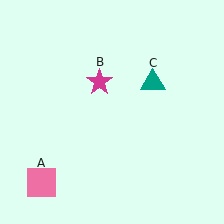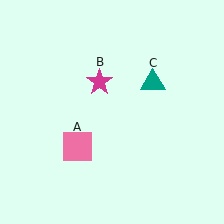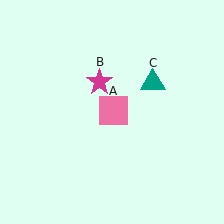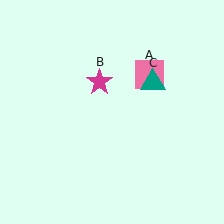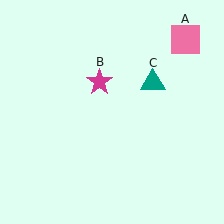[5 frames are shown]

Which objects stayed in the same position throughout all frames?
Magenta star (object B) and teal triangle (object C) remained stationary.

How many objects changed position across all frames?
1 object changed position: pink square (object A).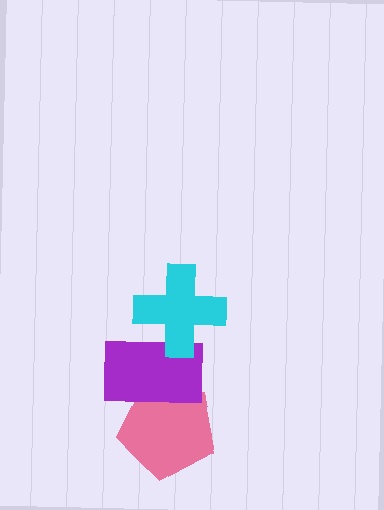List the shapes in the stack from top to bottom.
From top to bottom: the cyan cross, the purple rectangle, the pink pentagon.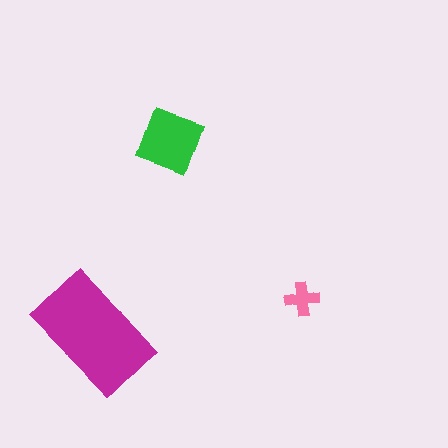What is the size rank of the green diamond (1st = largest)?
2nd.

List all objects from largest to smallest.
The magenta rectangle, the green diamond, the pink cross.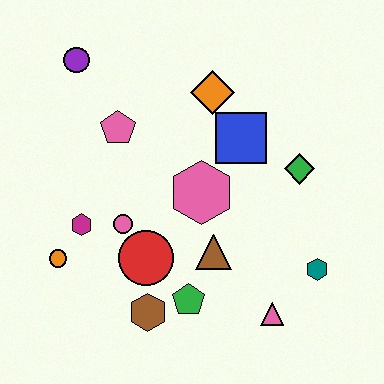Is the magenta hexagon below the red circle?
No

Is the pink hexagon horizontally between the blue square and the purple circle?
Yes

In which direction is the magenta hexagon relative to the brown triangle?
The magenta hexagon is to the left of the brown triangle.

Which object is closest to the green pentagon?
The brown hexagon is closest to the green pentagon.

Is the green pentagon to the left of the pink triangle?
Yes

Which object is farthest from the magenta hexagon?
The teal hexagon is farthest from the magenta hexagon.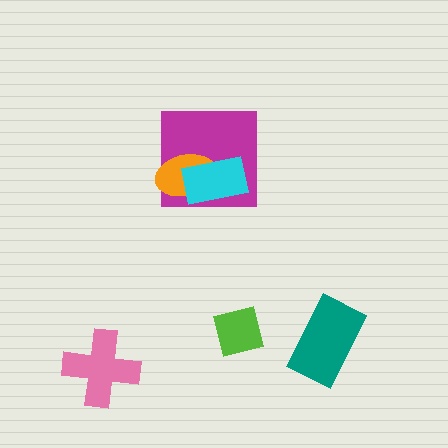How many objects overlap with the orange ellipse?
2 objects overlap with the orange ellipse.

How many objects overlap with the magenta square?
2 objects overlap with the magenta square.